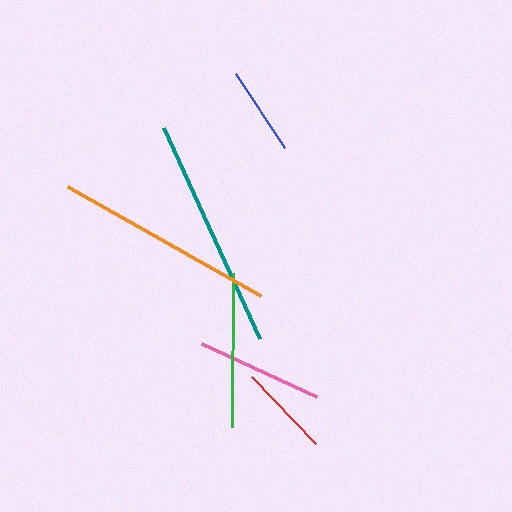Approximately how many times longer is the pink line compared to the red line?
The pink line is approximately 1.4 times the length of the red line.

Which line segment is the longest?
The teal line is the longest at approximately 231 pixels.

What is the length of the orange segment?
The orange segment is approximately 222 pixels long.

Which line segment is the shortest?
The blue line is the shortest at approximately 89 pixels.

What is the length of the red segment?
The red segment is approximately 92 pixels long.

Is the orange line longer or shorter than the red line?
The orange line is longer than the red line.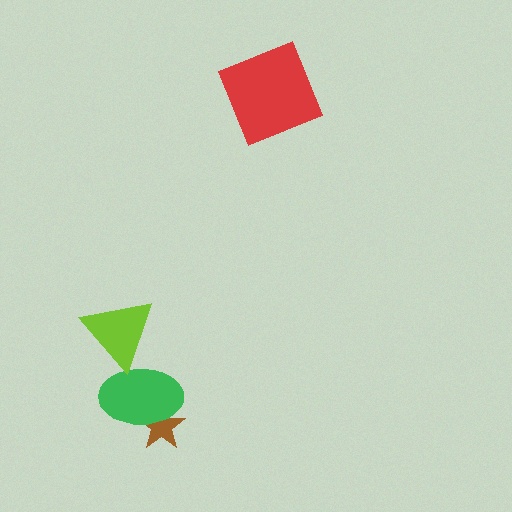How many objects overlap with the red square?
0 objects overlap with the red square.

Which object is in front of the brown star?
The green ellipse is in front of the brown star.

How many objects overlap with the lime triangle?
1 object overlaps with the lime triangle.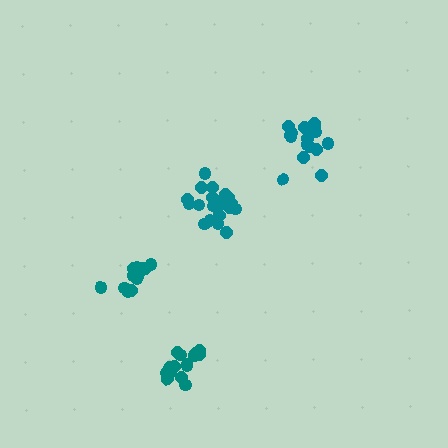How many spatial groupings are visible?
There are 4 spatial groupings.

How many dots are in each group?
Group 1: 17 dots, Group 2: 21 dots, Group 3: 19 dots, Group 4: 16 dots (73 total).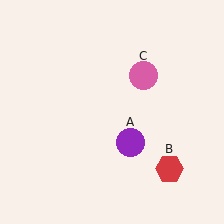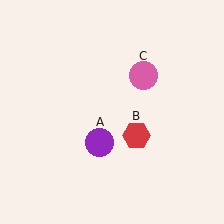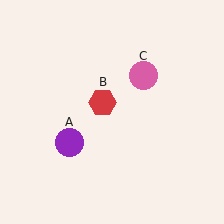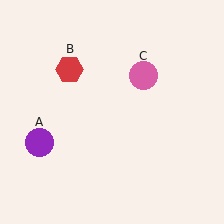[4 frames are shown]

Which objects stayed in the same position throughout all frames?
Pink circle (object C) remained stationary.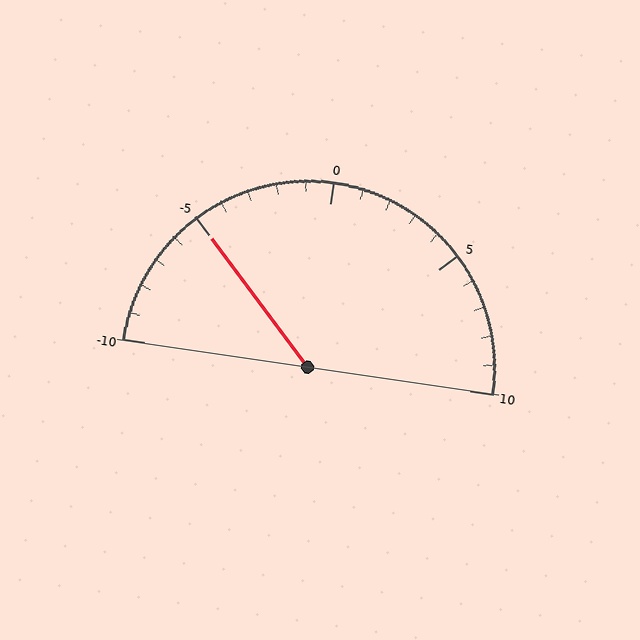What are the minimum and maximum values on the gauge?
The gauge ranges from -10 to 10.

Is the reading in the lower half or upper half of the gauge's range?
The reading is in the lower half of the range (-10 to 10).